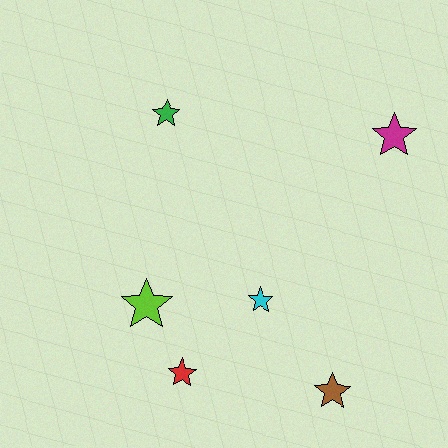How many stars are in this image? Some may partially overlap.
There are 6 stars.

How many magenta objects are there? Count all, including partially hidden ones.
There is 1 magenta object.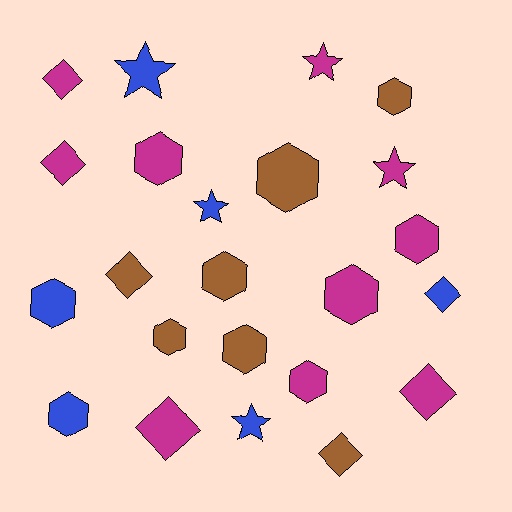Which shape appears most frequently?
Hexagon, with 11 objects.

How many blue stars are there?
There are 3 blue stars.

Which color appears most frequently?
Magenta, with 10 objects.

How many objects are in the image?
There are 23 objects.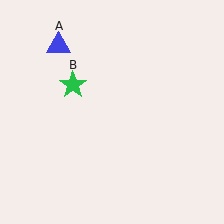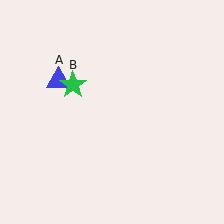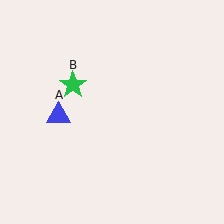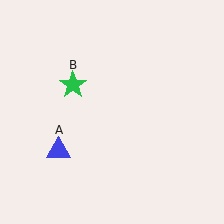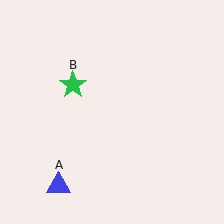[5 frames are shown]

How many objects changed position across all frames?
1 object changed position: blue triangle (object A).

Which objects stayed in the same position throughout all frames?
Green star (object B) remained stationary.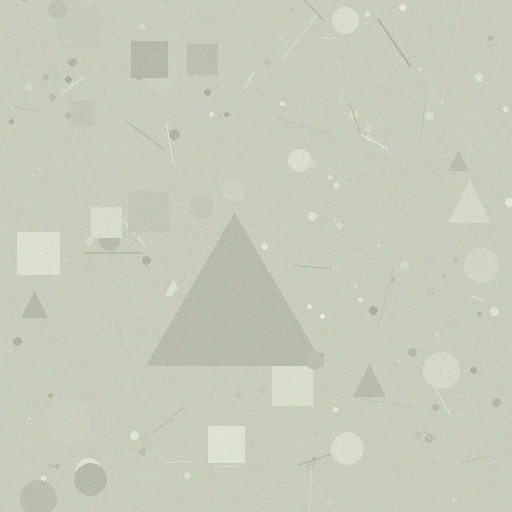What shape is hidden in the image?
A triangle is hidden in the image.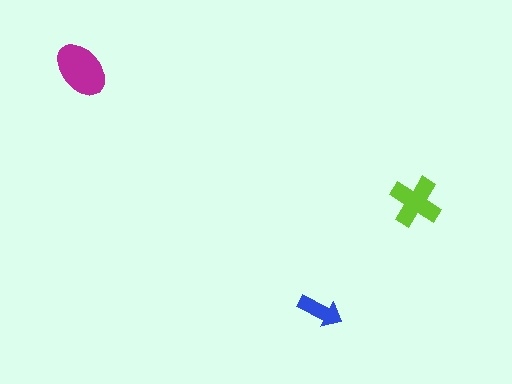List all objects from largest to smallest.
The magenta ellipse, the lime cross, the blue arrow.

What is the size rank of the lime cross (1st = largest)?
2nd.